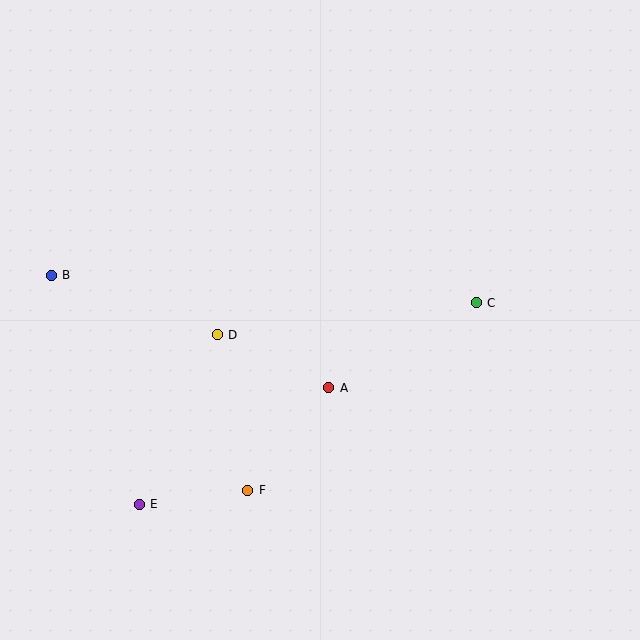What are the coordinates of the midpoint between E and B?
The midpoint between E and B is at (95, 390).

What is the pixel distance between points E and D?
The distance between E and D is 186 pixels.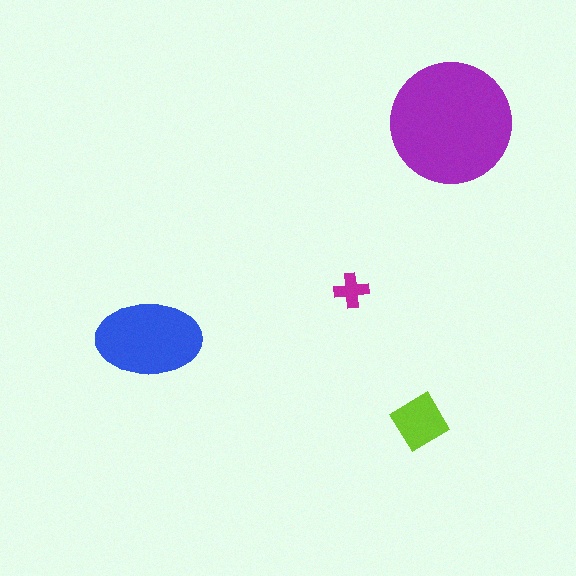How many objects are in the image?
There are 4 objects in the image.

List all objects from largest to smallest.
The purple circle, the blue ellipse, the lime diamond, the magenta cross.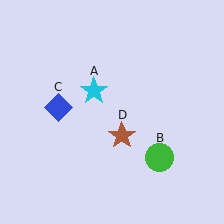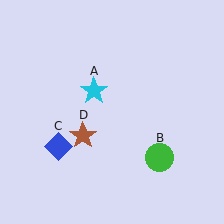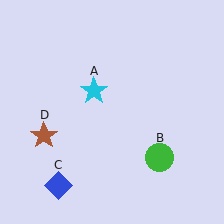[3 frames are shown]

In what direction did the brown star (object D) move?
The brown star (object D) moved left.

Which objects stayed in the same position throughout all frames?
Cyan star (object A) and green circle (object B) remained stationary.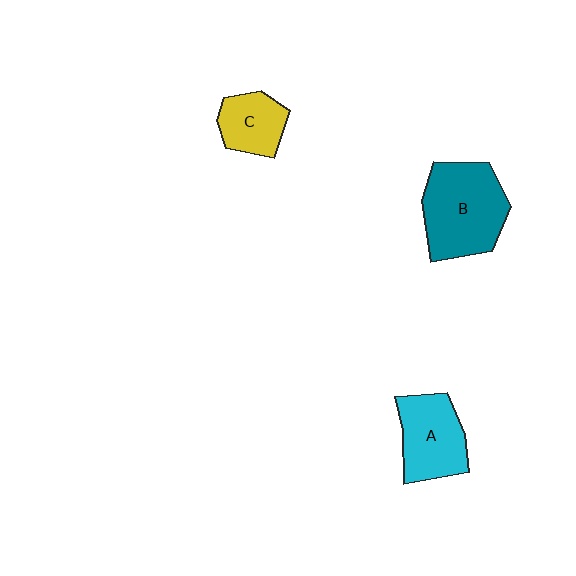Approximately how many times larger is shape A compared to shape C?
Approximately 1.4 times.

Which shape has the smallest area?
Shape C (yellow).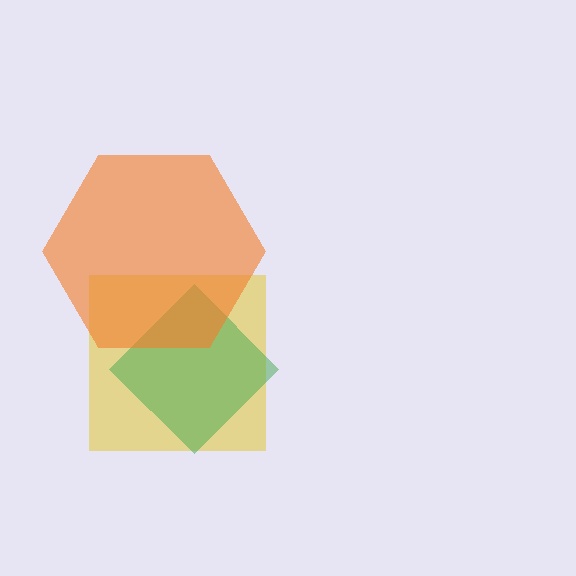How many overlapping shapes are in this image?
There are 3 overlapping shapes in the image.